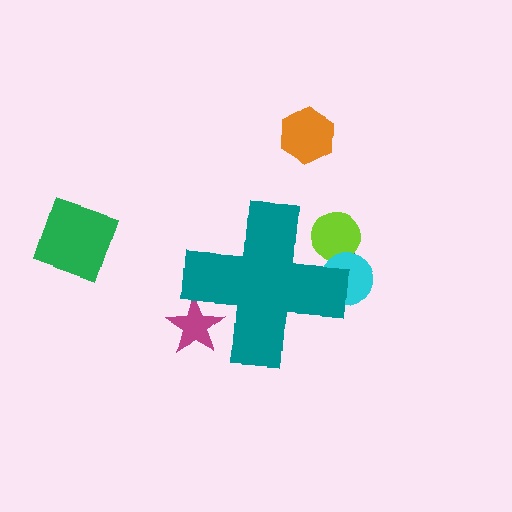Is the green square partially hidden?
No, the green square is fully visible.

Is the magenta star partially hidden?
Yes, the magenta star is partially hidden behind the teal cross.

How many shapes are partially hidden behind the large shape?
4 shapes are partially hidden.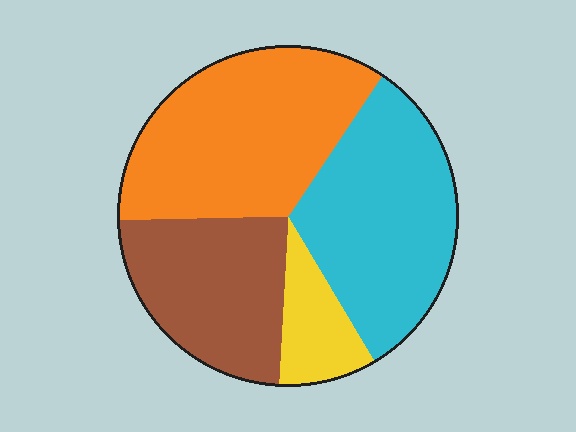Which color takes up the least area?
Yellow, at roughly 10%.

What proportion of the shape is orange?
Orange takes up between a quarter and a half of the shape.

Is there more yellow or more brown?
Brown.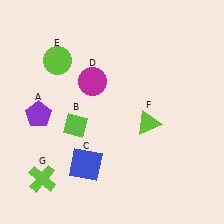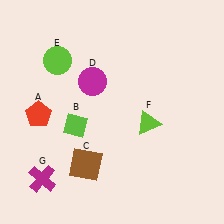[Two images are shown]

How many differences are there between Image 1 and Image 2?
There are 3 differences between the two images.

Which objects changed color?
A changed from purple to red. C changed from blue to brown. G changed from lime to magenta.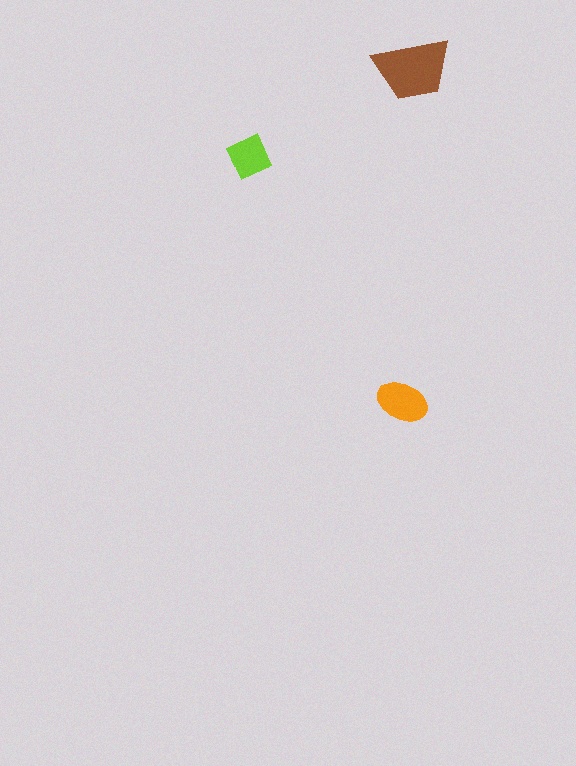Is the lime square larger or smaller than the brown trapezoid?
Smaller.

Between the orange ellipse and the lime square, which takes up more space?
The orange ellipse.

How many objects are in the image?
There are 3 objects in the image.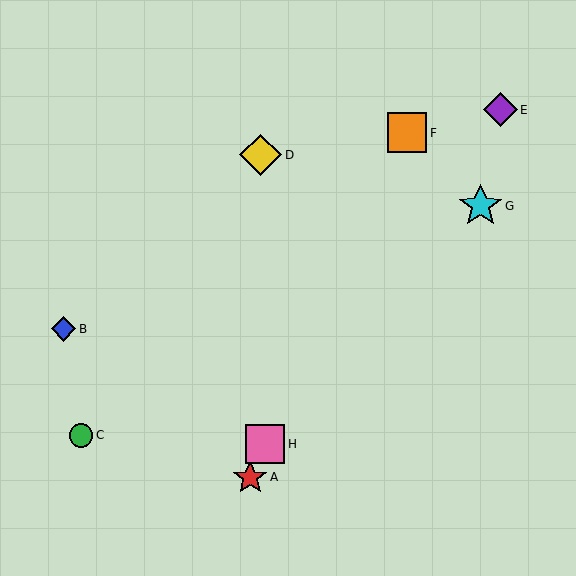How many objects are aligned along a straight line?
3 objects (A, F, H) are aligned along a straight line.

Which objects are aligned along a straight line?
Objects A, F, H are aligned along a straight line.